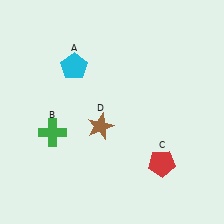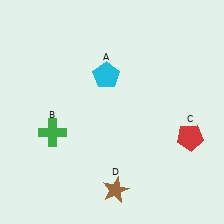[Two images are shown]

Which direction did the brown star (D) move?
The brown star (D) moved down.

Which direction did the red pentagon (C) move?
The red pentagon (C) moved right.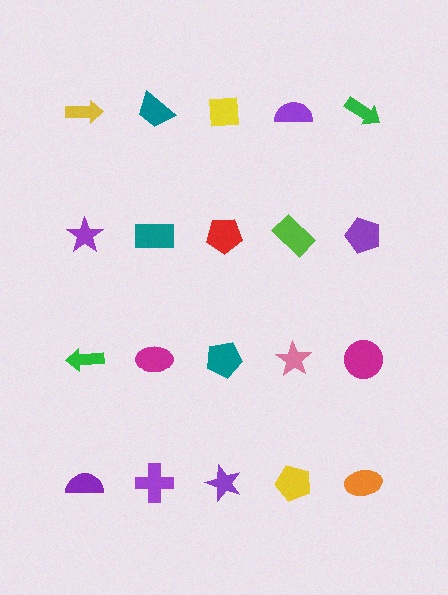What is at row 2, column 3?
A red pentagon.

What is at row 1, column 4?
A purple semicircle.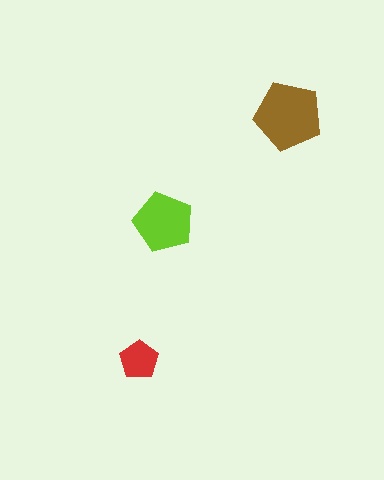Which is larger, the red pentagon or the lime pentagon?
The lime one.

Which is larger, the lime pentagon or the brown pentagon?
The brown one.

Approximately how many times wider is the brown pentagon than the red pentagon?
About 2 times wider.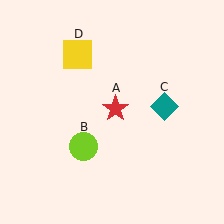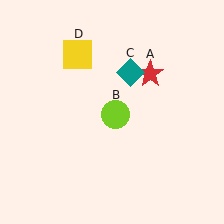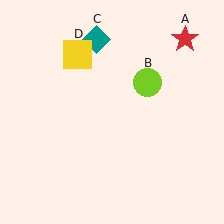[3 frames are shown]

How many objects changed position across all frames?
3 objects changed position: red star (object A), lime circle (object B), teal diamond (object C).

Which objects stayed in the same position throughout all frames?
Yellow square (object D) remained stationary.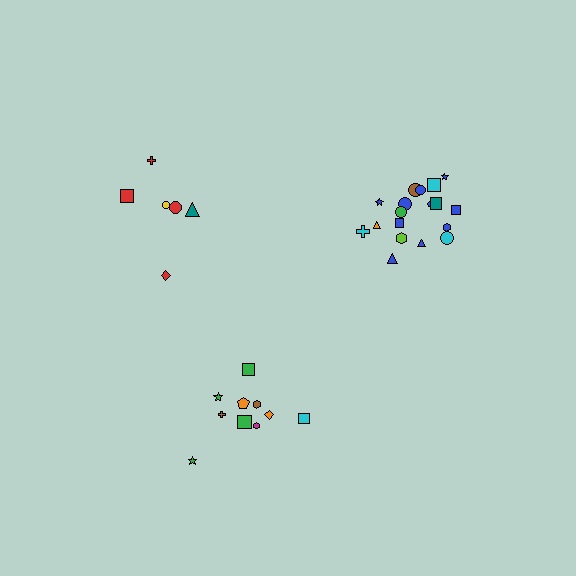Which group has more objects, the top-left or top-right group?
The top-right group.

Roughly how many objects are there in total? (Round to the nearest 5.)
Roughly 35 objects in total.